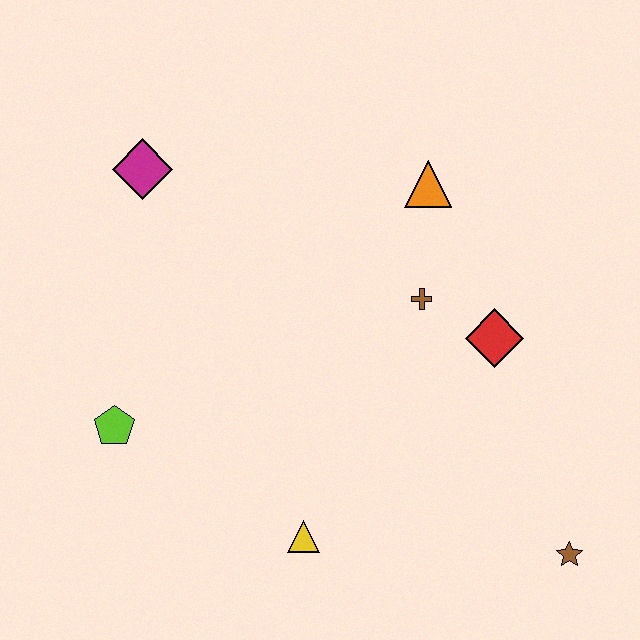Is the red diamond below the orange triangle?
Yes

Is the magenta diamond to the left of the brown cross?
Yes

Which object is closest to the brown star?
The red diamond is closest to the brown star.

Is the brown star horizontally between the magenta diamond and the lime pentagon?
No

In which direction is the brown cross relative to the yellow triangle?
The brown cross is above the yellow triangle.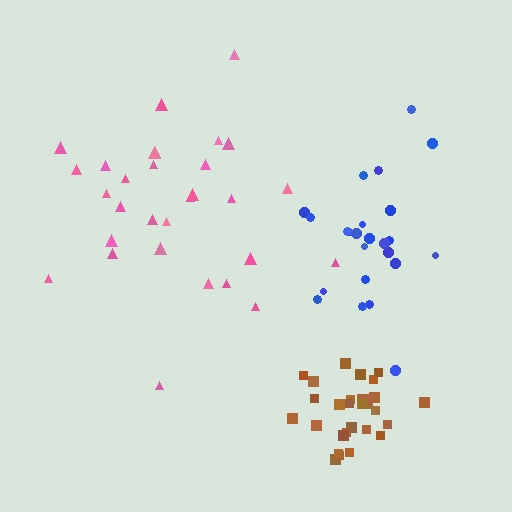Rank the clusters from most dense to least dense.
brown, blue, pink.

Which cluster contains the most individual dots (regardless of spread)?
Pink (30).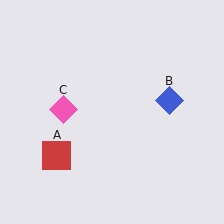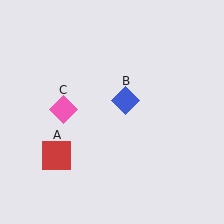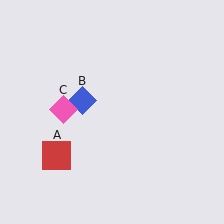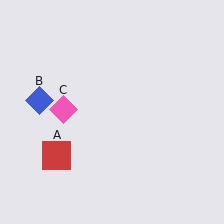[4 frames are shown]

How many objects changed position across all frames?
1 object changed position: blue diamond (object B).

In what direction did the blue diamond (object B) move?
The blue diamond (object B) moved left.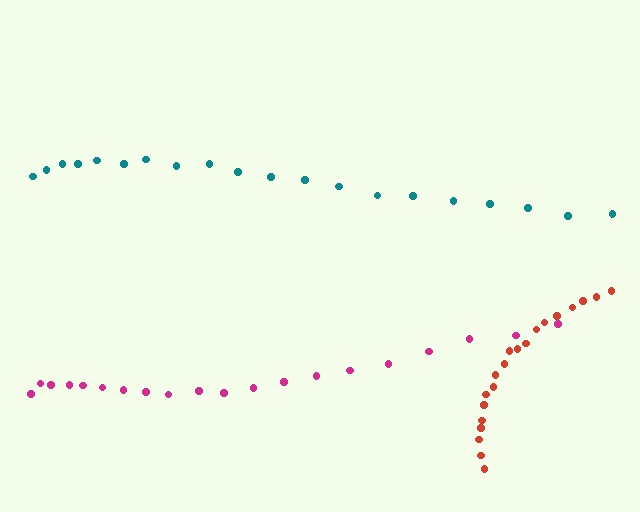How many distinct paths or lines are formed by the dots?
There are 3 distinct paths.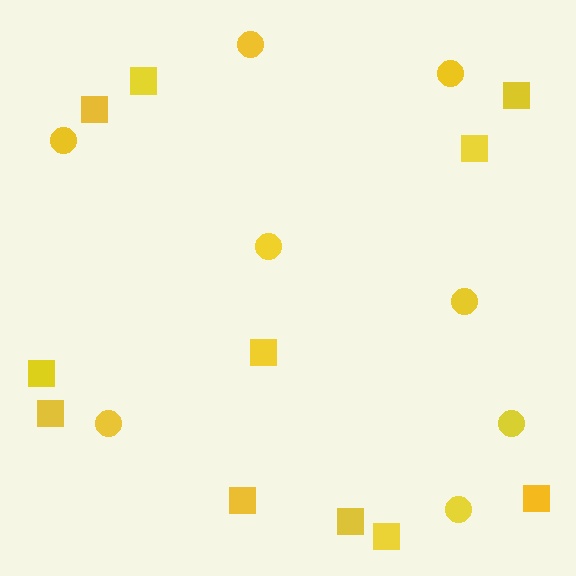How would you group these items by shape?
There are 2 groups: one group of squares (11) and one group of circles (8).